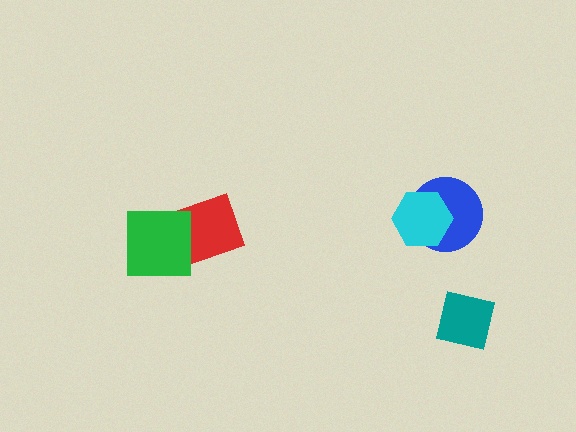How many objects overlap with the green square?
1 object overlaps with the green square.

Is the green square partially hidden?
No, no other shape covers it.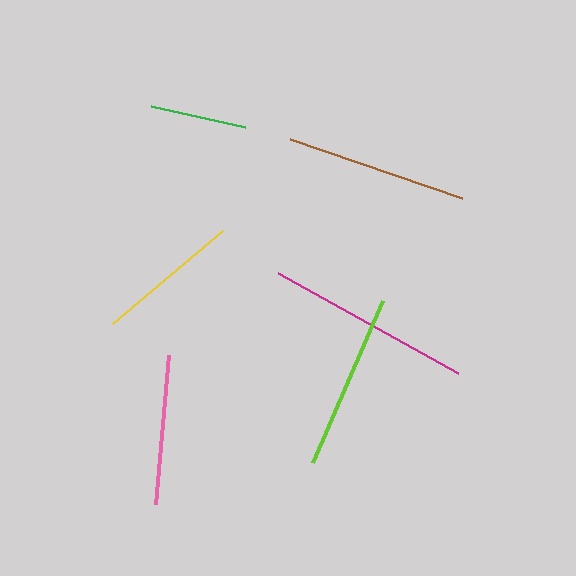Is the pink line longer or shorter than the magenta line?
The magenta line is longer than the pink line.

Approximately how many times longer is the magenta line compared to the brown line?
The magenta line is approximately 1.1 times the length of the brown line.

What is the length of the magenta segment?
The magenta segment is approximately 206 pixels long.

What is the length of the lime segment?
The lime segment is approximately 176 pixels long.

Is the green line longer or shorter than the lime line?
The lime line is longer than the green line.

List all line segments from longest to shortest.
From longest to shortest: magenta, brown, lime, pink, yellow, green.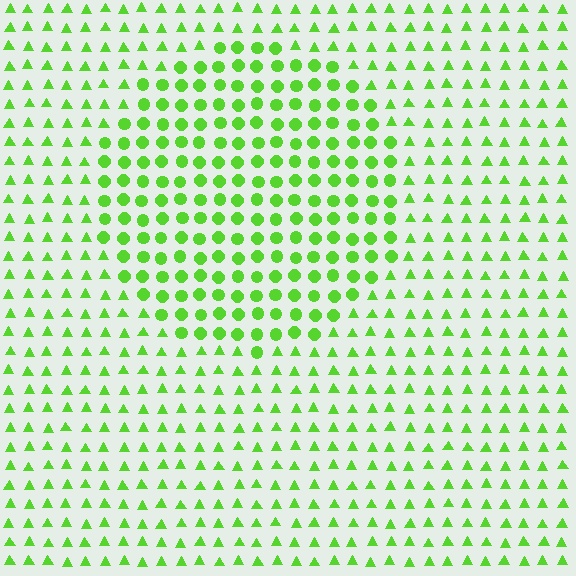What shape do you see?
I see a circle.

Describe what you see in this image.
The image is filled with small lime elements arranged in a uniform grid. A circle-shaped region contains circles, while the surrounding area contains triangles. The boundary is defined purely by the change in element shape.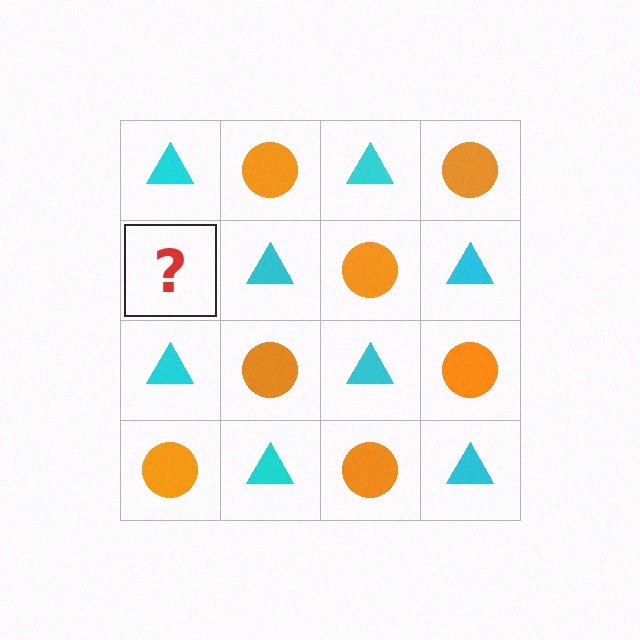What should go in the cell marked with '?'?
The missing cell should contain an orange circle.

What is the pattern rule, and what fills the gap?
The rule is that it alternates cyan triangle and orange circle in a checkerboard pattern. The gap should be filled with an orange circle.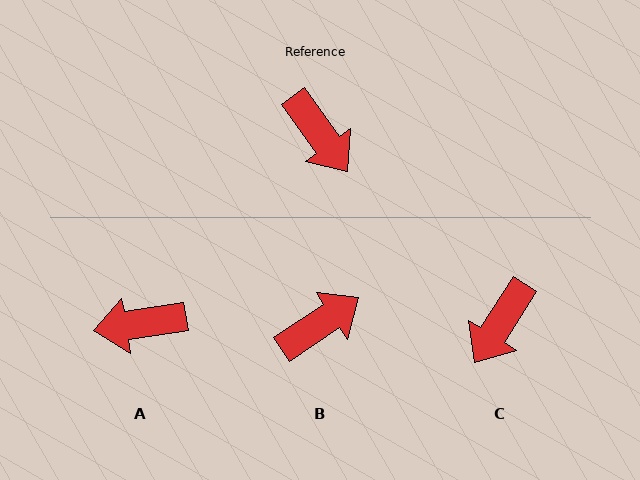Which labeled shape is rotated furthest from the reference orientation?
A, about 117 degrees away.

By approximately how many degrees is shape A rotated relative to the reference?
Approximately 117 degrees clockwise.